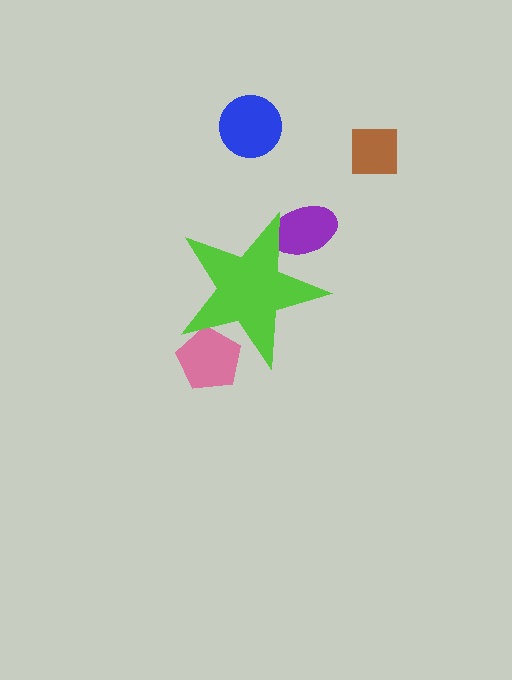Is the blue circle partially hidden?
No, the blue circle is fully visible.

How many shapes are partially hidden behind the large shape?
2 shapes are partially hidden.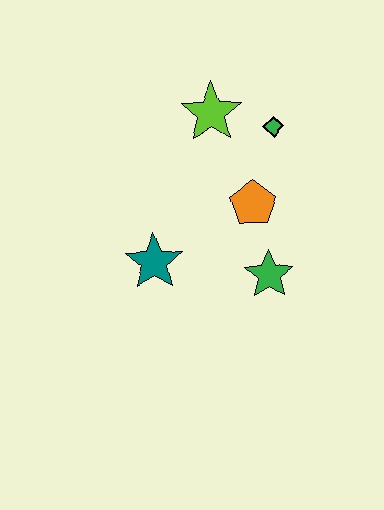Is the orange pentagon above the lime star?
No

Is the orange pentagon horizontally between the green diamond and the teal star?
Yes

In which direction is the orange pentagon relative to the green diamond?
The orange pentagon is below the green diamond.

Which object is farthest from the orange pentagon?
The teal star is farthest from the orange pentagon.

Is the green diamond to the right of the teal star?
Yes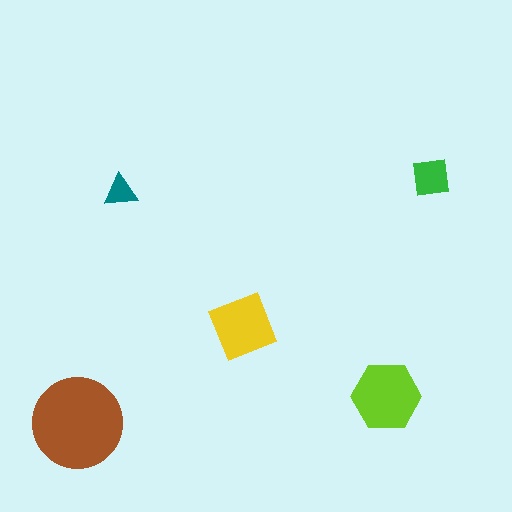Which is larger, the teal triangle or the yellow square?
The yellow square.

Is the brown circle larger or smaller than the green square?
Larger.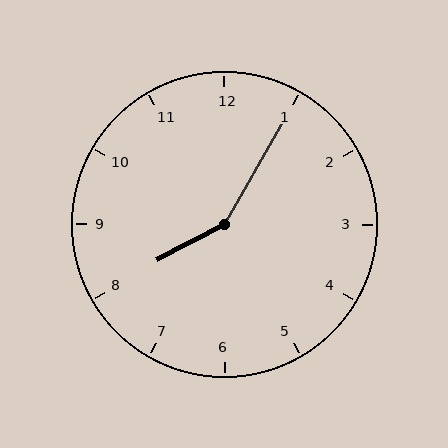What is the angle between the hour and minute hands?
Approximately 148 degrees.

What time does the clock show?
8:05.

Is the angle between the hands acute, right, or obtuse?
It is obtuse.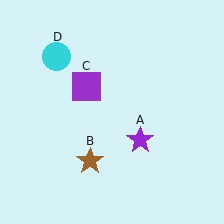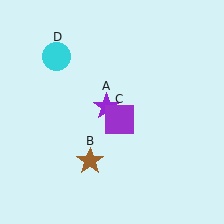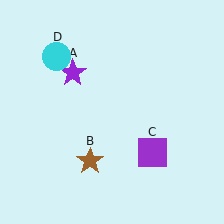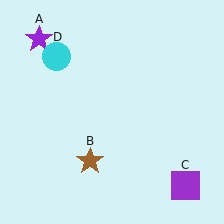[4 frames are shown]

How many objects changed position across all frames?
2 objects changed position: purple star (object A), purple square (object C).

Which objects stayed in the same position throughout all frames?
Brown star (object B) and cyan circle (object D) remained stationary.